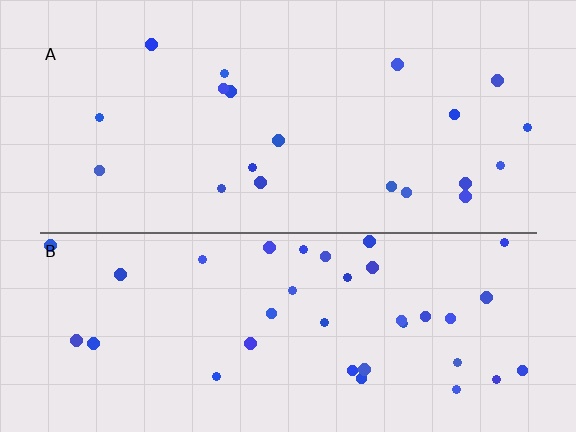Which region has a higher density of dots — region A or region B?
B (the bottom).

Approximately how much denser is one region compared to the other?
Approximately 1.8× — region B over region A.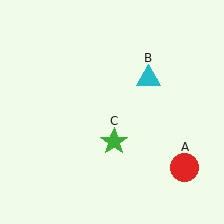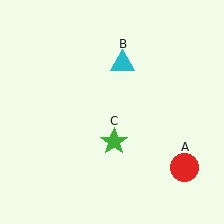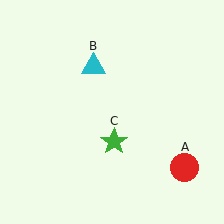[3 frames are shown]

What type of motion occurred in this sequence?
The cyan triangle (object B) rotated counterclockwise around the center of the scene.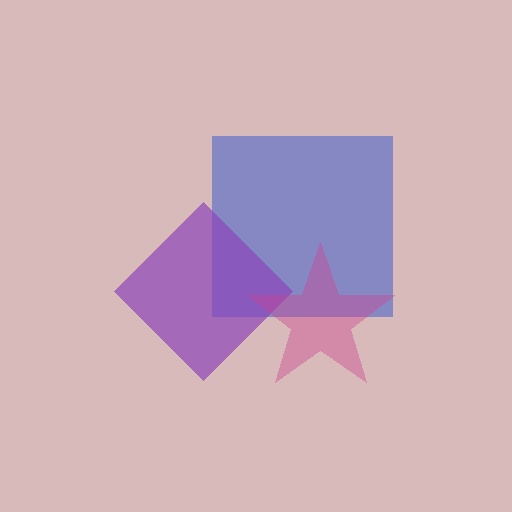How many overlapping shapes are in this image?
There are 3 overlapping shapes in the image.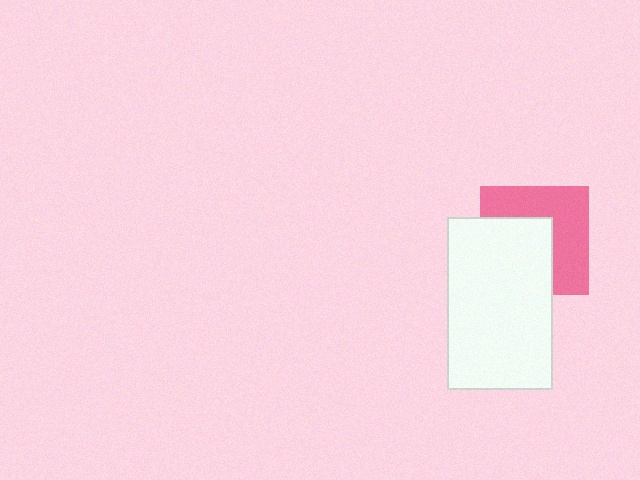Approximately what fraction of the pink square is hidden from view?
Roughly 48% of the pink square is hidden behind the white rectangle.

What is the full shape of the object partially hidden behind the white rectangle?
The partially hidden object is a pink square.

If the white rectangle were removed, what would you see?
You would see the complete pink square.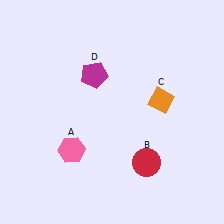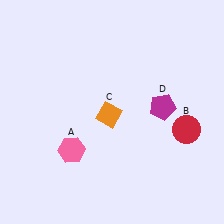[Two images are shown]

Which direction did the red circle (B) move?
The red circle (B) moved right.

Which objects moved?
The objects that moved are: the red circle (B), the orange diamond (C), the magenta pentagon (D).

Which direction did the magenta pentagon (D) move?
The magenta pentagon (D) moved right.